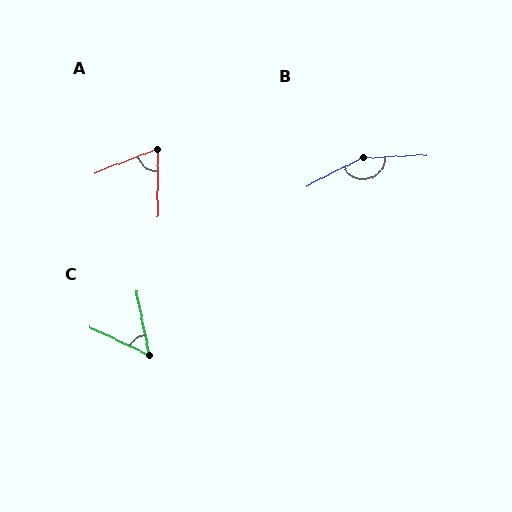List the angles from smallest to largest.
C (53°), A (69°), B (156°).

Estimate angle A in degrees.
Approximately 69 degrees.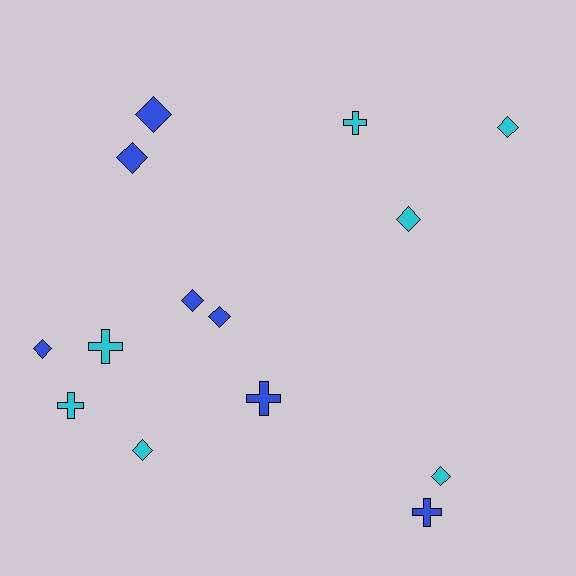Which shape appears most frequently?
Diamond, with 9 objects.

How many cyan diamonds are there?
There are 4 cyan diamonds.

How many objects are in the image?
There are 14 objects.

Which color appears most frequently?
Cyan, with 7 objects.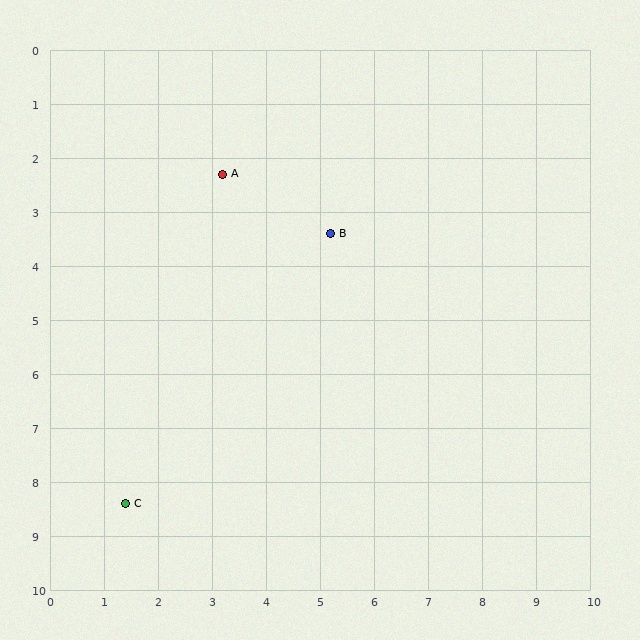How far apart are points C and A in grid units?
Points C and A are about 6.4 grid units apart.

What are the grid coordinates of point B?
Point B is at approximately (5.2, 3.4).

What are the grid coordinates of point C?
Point C is at approximately (1.4, 8.4).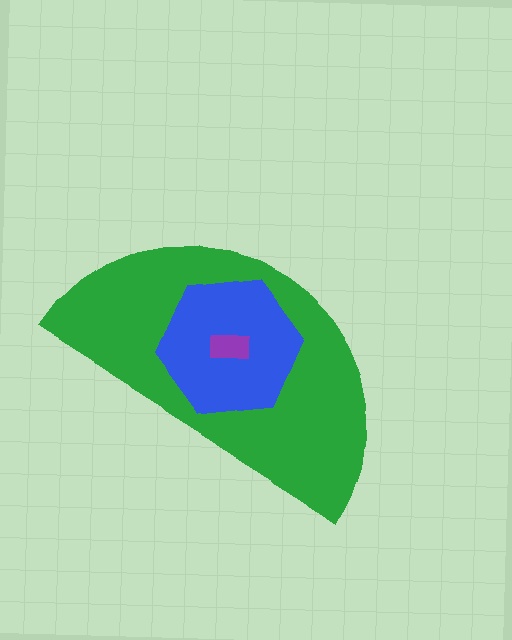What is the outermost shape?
The green semicircle.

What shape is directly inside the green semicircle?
The blue hexagon.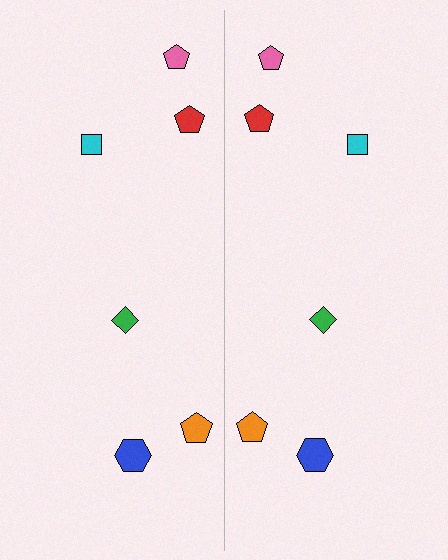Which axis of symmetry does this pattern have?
The pattern has a vertical axis of symmetry running through the center of the image.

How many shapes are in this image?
There are 12 shapes in this image.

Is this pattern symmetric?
Yes, this pattern has bilateral (reflection) symmetry.